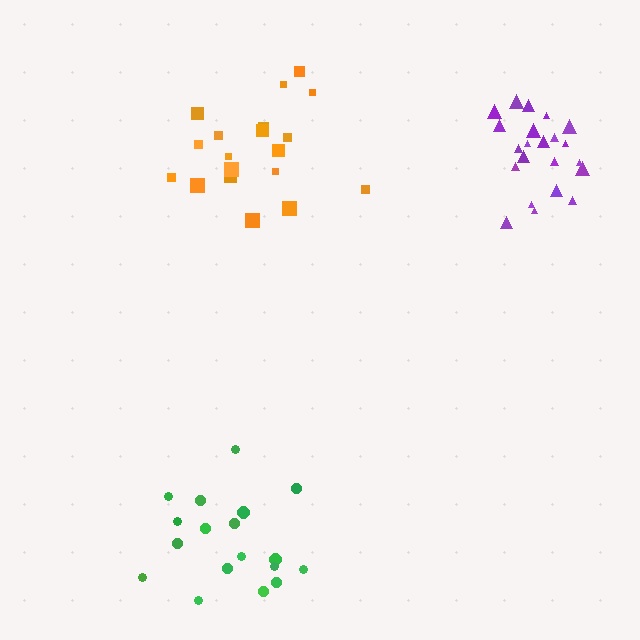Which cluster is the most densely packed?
Purple.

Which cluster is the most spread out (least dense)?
Orange.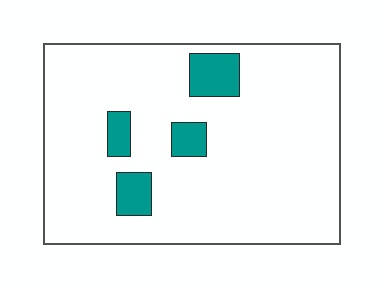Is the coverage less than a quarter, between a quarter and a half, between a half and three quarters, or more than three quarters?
Less than a quarter.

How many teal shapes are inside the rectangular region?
4.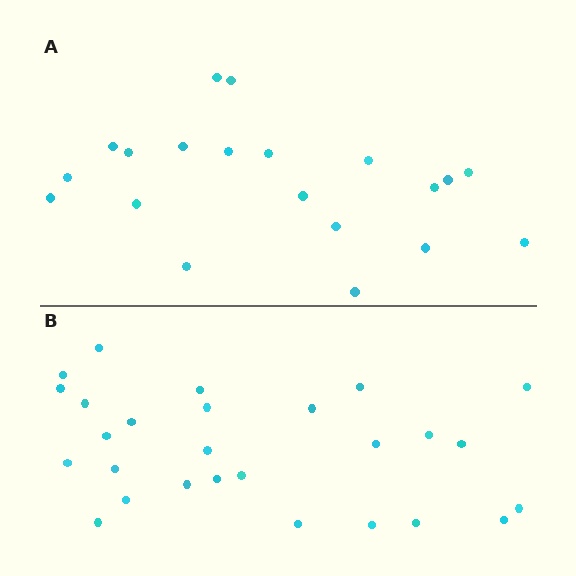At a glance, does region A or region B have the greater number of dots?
Region B (the bottom region) has more dots.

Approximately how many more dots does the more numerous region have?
Region B has roughly 8 or so more dots than region A.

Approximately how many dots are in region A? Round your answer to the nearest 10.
About 20 dots.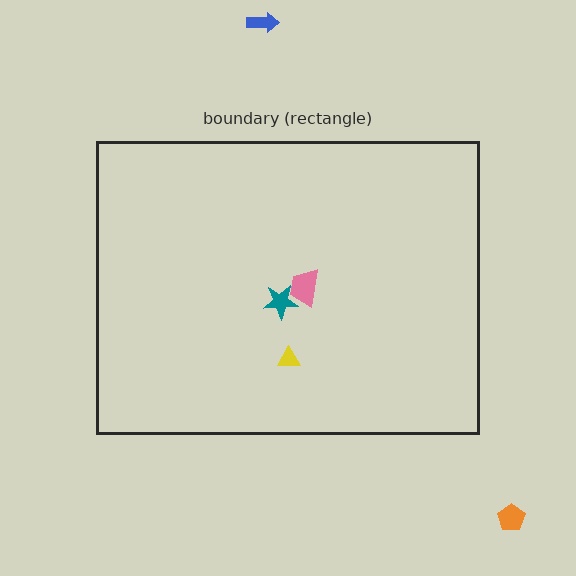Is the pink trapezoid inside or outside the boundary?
Inside.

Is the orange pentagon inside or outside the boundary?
Outside.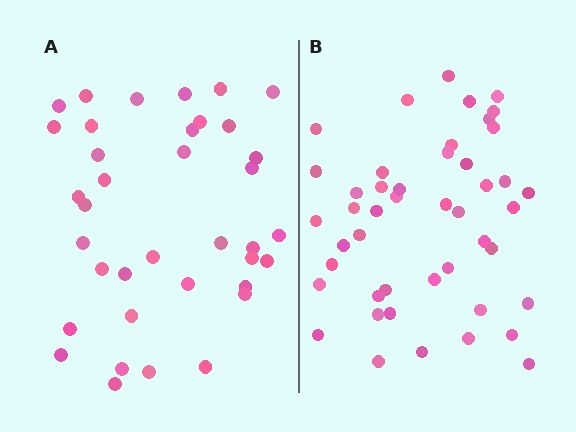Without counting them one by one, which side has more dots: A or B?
Region B (the right region) has more dots.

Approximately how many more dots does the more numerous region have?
Region B has roughly 8 or so more dots than region A.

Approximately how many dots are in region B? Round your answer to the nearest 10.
About 50 dots. (The exact count is 46, which rounds to 50.)